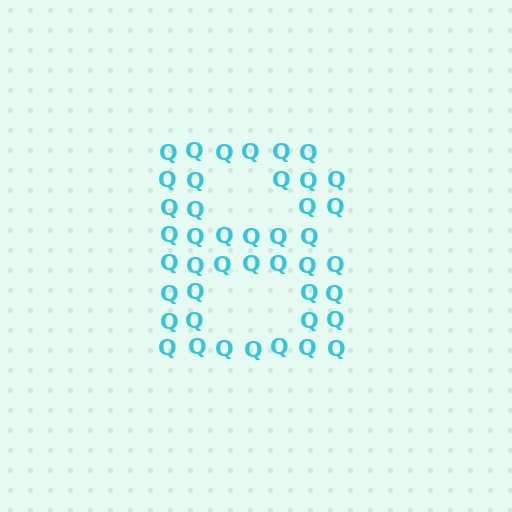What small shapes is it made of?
It is made of small letter Q's.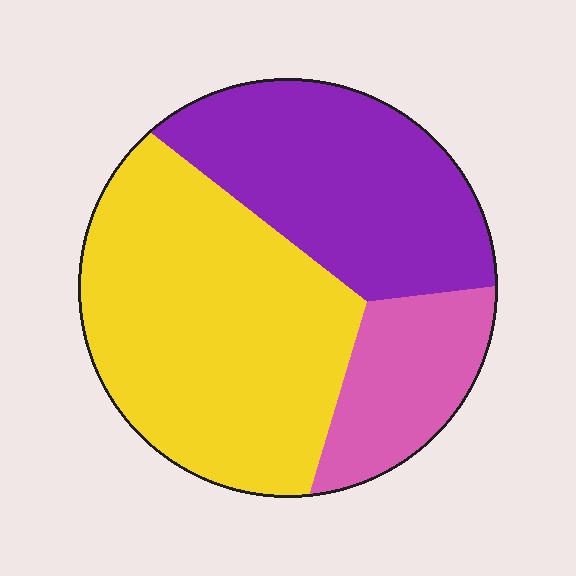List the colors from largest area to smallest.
From largest to smallest: yellow, purple, pink.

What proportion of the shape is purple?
Purple covers about 35% of the shape.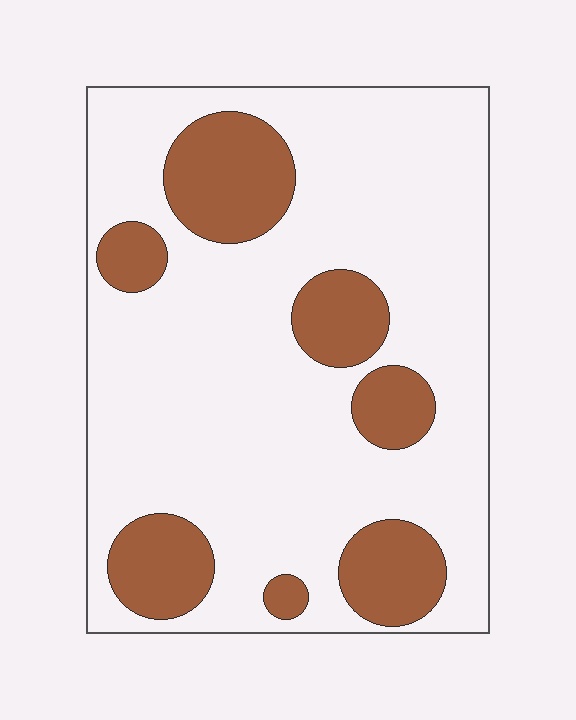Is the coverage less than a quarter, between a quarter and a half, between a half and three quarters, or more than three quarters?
Less than a quarter.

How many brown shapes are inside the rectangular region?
7.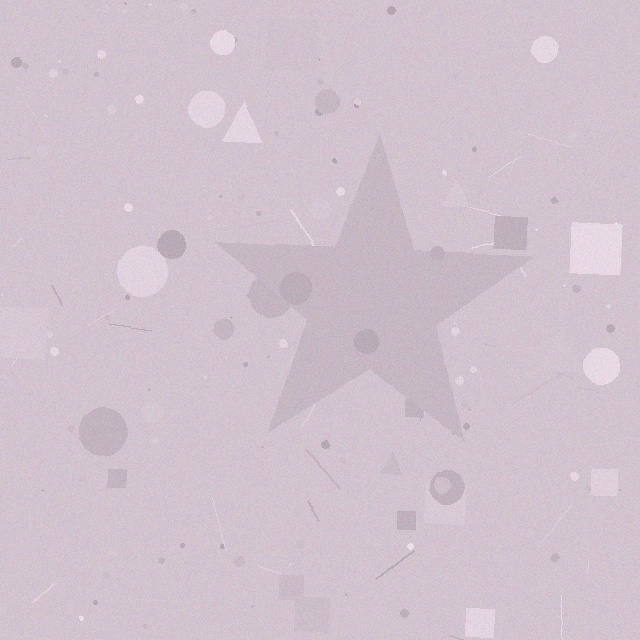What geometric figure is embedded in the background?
A star is embedded in the background.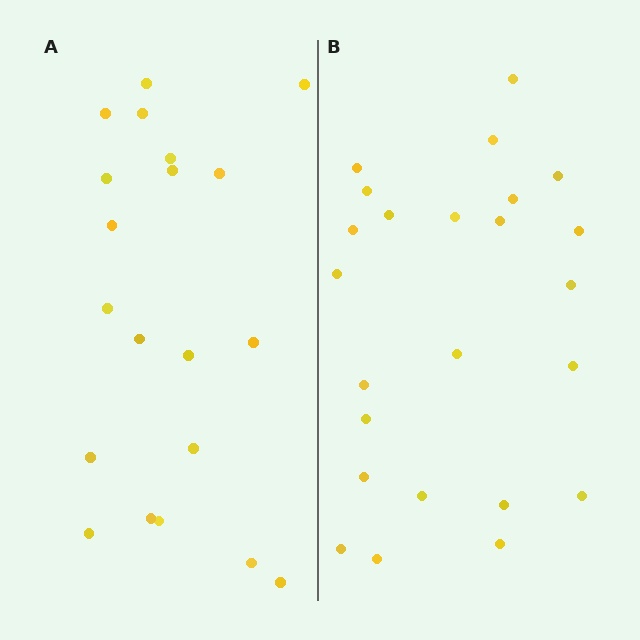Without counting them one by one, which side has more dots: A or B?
Region B (the right region) has more dots.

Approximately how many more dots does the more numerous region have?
Region B has about 4 more dots than region A.